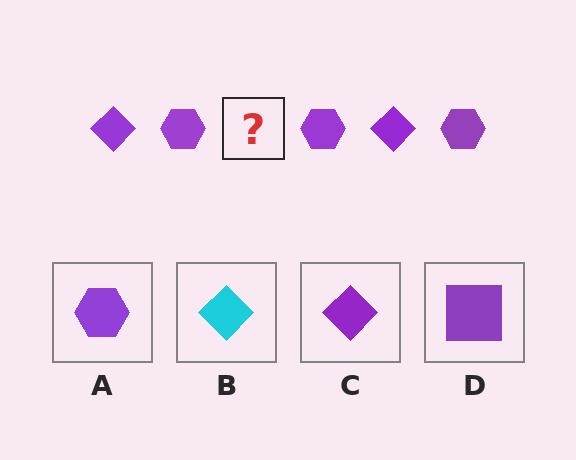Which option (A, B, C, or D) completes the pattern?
C.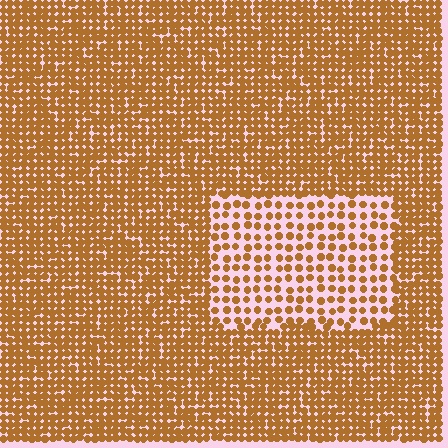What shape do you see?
I see a rectangle.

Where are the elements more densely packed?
The elements are more densely packed outside the rectangle boundary.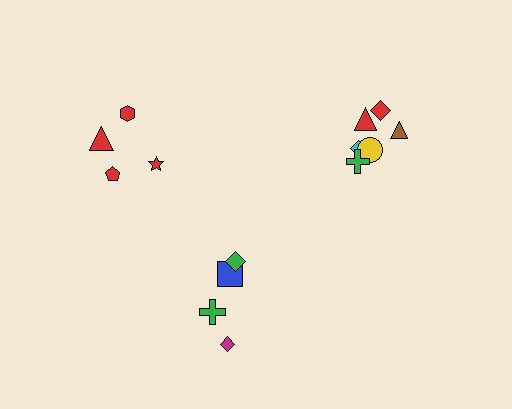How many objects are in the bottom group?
There are 4 objects.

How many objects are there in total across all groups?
There are 14 objects.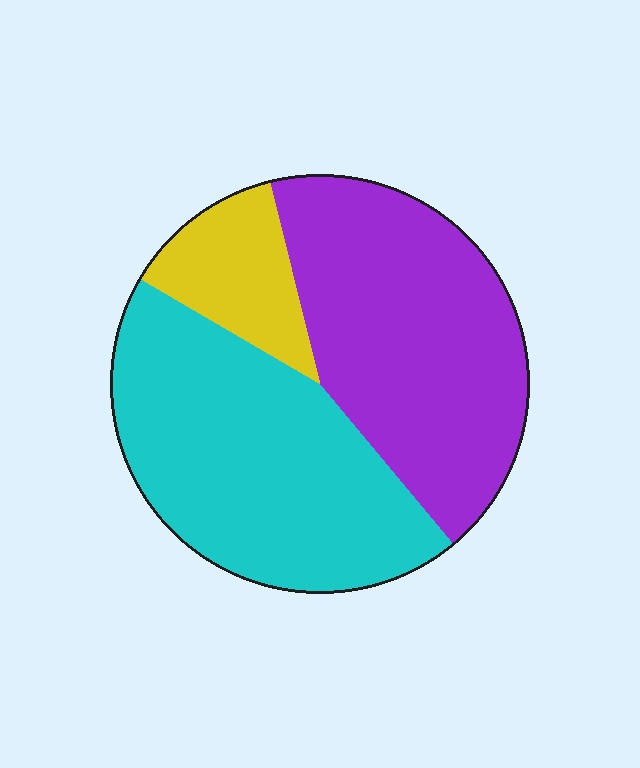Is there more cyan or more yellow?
Cyan.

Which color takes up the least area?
Yellow, at roughly 15%.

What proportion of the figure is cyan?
Cyan covers roughly 45% of the figure.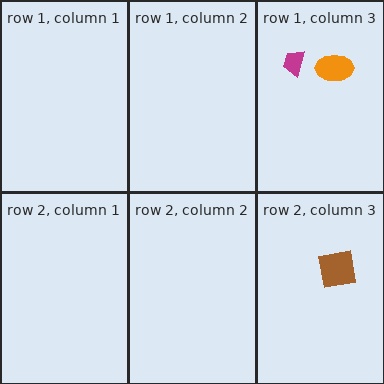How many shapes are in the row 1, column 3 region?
2.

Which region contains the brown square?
The row 2, column 3 region.